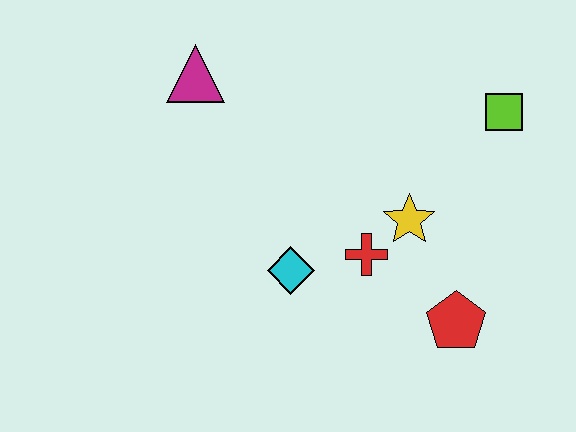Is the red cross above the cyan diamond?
Yes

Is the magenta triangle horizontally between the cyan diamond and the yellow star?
No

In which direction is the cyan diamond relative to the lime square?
The cyan diamond is to the left of the lime square.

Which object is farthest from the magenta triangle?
The red pentagon is farthest from the magenta triangle.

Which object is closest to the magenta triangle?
The cyan diamond is closest to the magenta triangle.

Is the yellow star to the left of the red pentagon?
Yes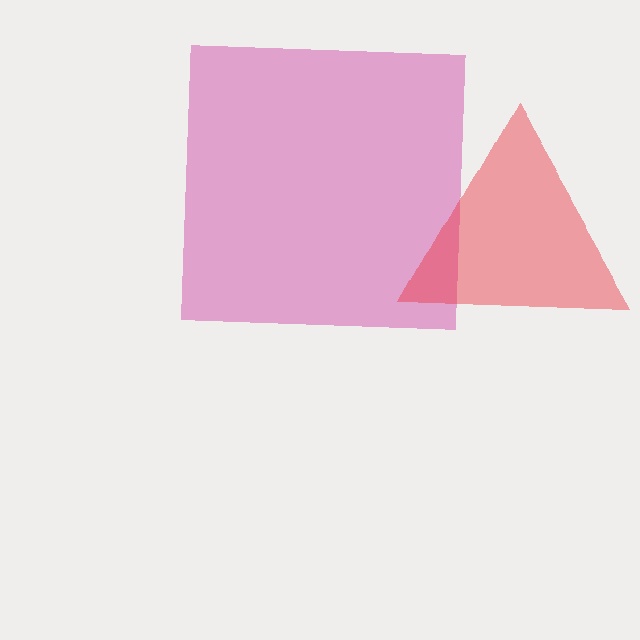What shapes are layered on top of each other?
The layered shapes are: a magenta square, a red triangle.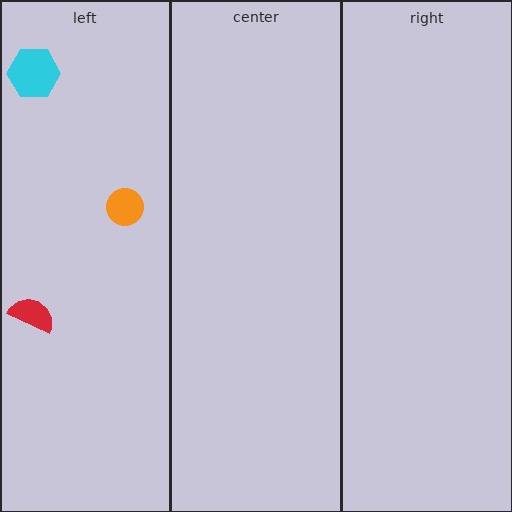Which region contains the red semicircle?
The left region.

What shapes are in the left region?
The cyan hexagon, the orange circle, the red semicircle.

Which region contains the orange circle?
The left region.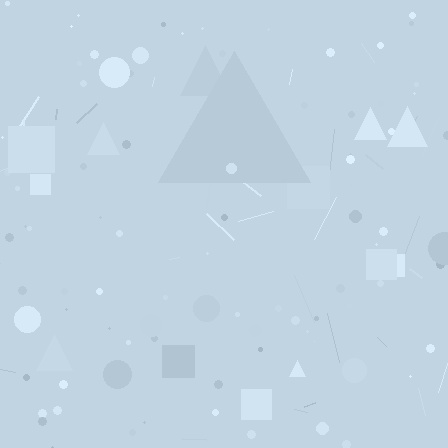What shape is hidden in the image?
A triangle is hidden in the image.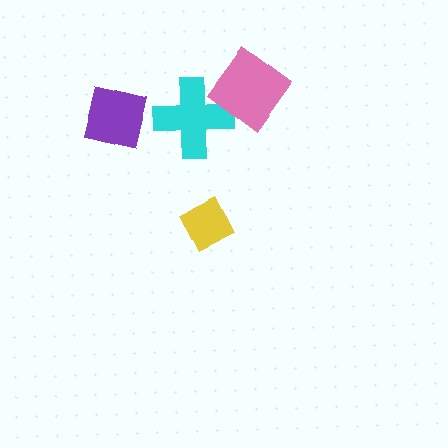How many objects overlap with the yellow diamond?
0 objects overlap with the yellow diamond.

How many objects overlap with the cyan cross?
1 object overlaps with the cyan cross.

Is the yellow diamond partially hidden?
No, no other shape covers it.